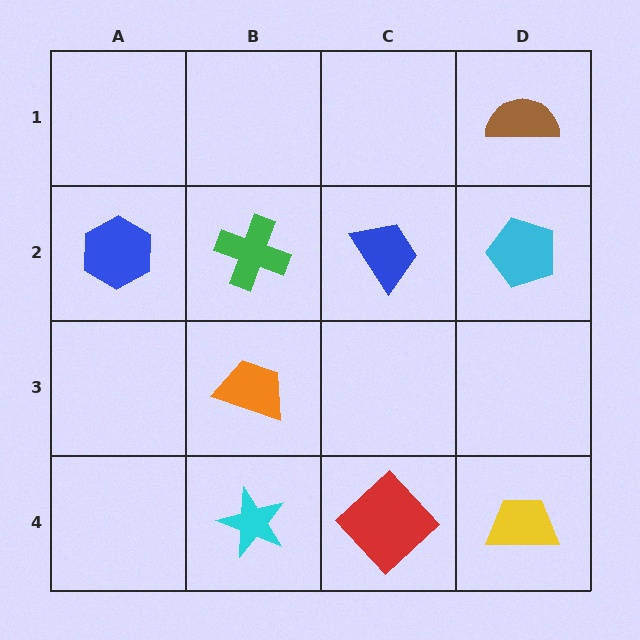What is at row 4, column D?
A yellow trapezoid.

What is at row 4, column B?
A cyan star.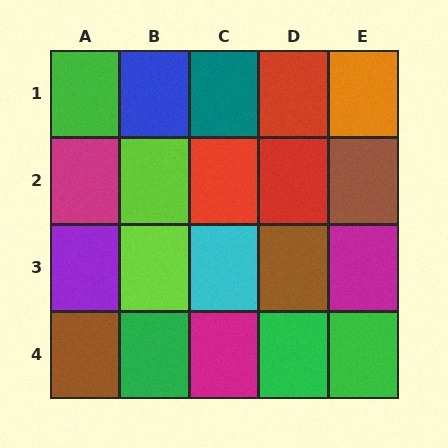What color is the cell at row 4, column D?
Green.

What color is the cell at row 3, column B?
Lime.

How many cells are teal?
1 cell is teal.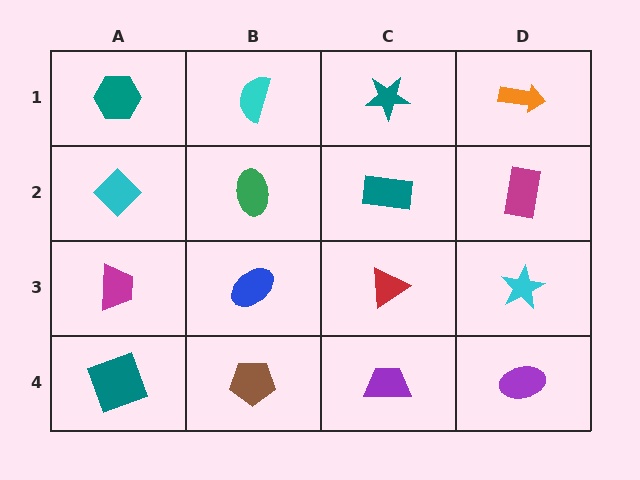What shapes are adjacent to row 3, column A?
A cyan diamond (row 2, column A), a teal square (row 4, column A), a blue ellipse (row 3, column B).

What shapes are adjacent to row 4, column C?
A red triangle (row 3, column C), a brown pentagon (row 4, column B), a purple ellipse (row 4, column D).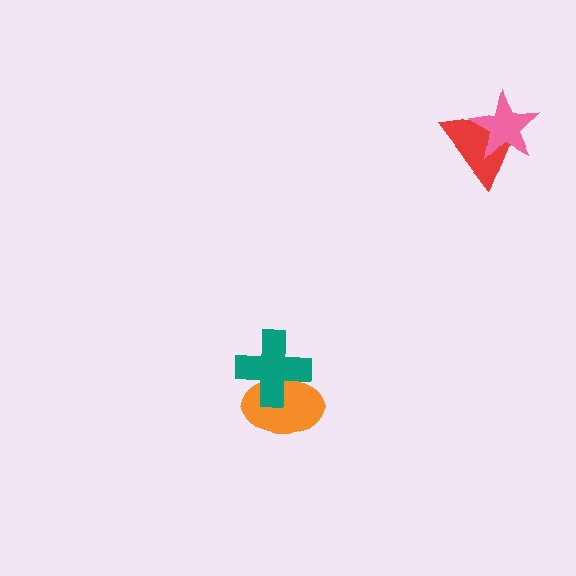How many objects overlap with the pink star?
1 object overlaps with the pink star.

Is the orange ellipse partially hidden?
Yes, it is partially covered by another shape.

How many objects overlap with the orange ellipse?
1 object overlaps with the orange ellipse.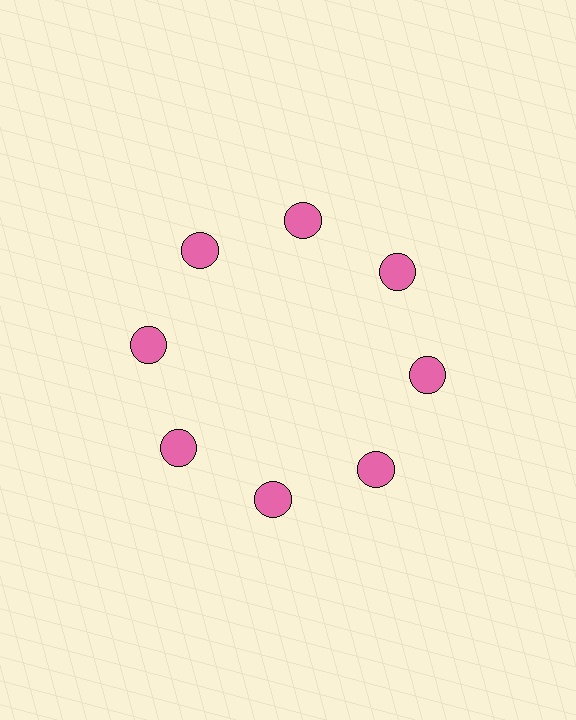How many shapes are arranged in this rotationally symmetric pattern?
There are 8 shapes, arranged in 8 groups of 1.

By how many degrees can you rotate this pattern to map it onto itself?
The pattern maps onto itself every 45 degrees of rotation.